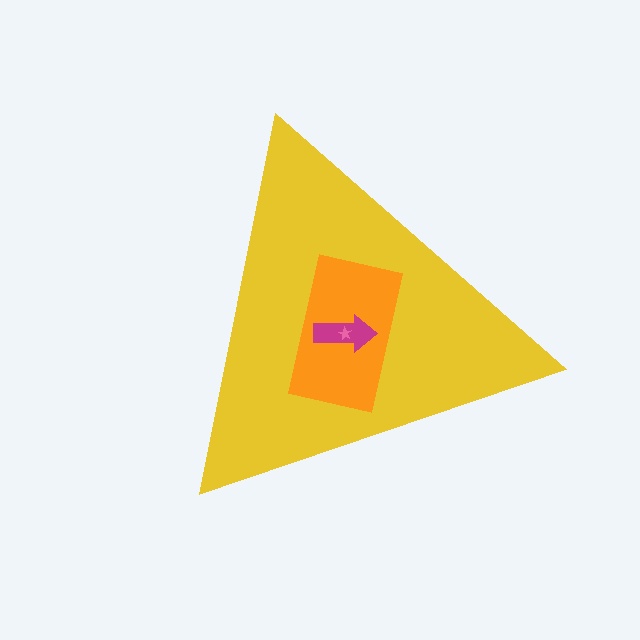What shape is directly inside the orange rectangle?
The magenta arrow.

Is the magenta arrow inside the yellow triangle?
Yes.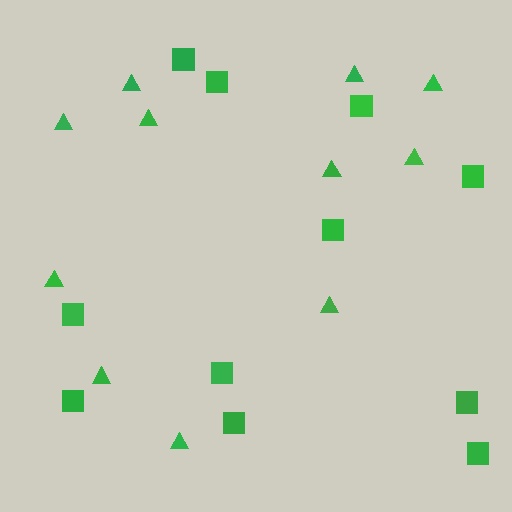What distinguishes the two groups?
There are 2 groups: one group of triangles (11) and one group of squares (11).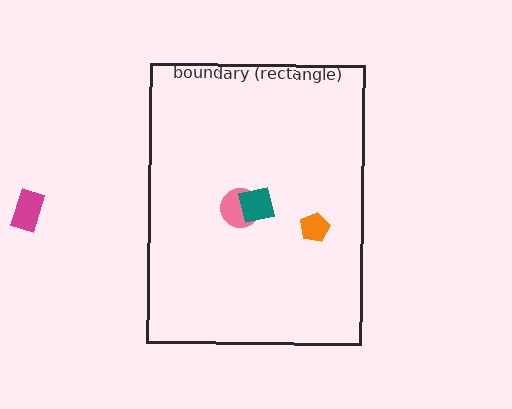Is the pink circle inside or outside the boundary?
Inside.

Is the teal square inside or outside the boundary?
Inside.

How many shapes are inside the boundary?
3 inside, 1 outside.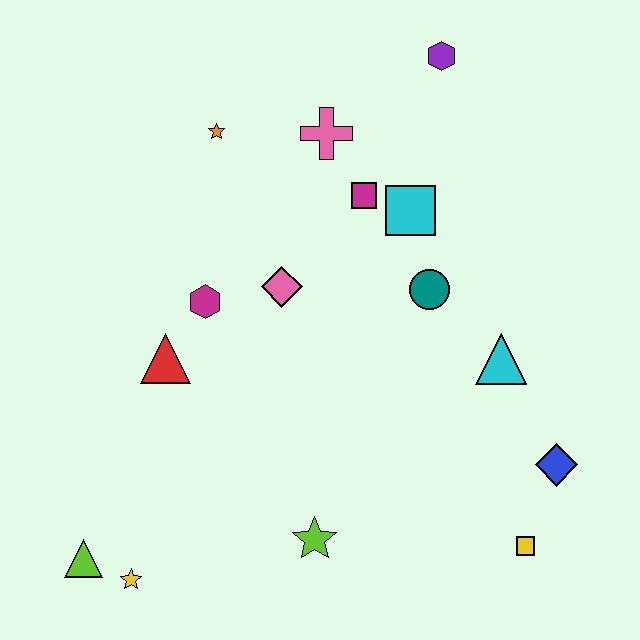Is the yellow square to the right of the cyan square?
Yes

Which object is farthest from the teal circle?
The lime triangle is farthest from the teal circle.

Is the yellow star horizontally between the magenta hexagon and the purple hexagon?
No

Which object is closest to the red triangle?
The magenta hexagon is closest to the red triangle.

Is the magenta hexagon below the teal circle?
Yes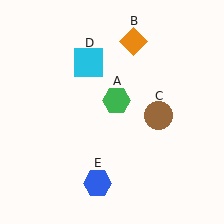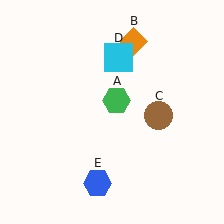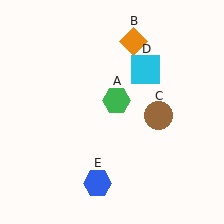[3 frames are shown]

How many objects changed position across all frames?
1 object changed position: cyan square (object D).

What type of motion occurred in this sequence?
The cyan square (object D) rotated clockwise around the center of the scene.